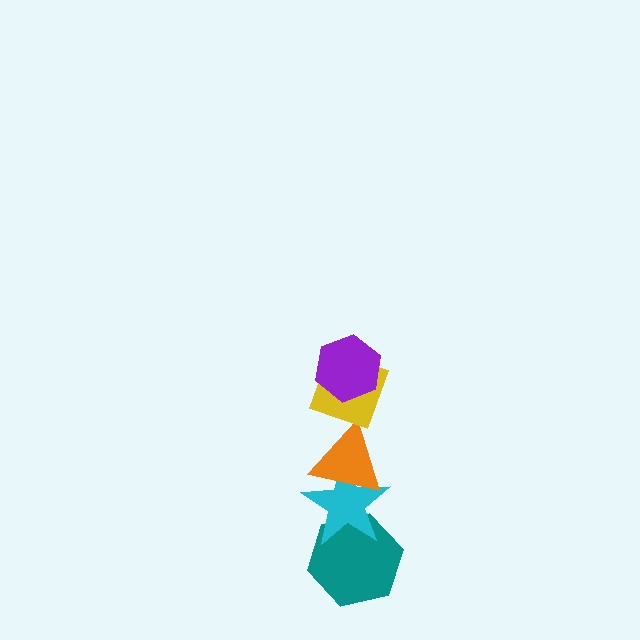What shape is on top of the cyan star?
The orange triangle is on top of the cyan star.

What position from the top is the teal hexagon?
The teal hexagon is 5th from the top.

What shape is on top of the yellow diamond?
The purple hexagon is on top of the yellow diamond.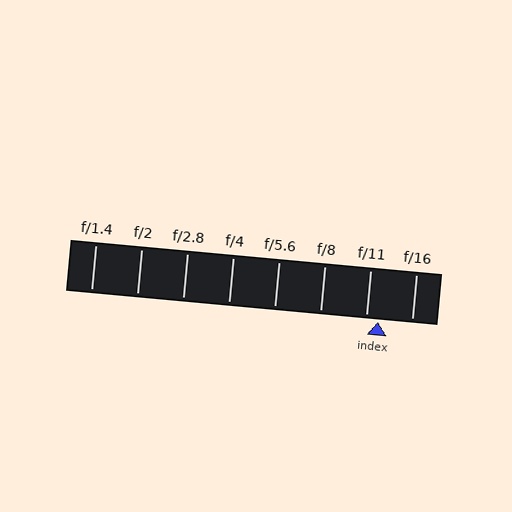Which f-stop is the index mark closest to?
The index mark is closest to f/11.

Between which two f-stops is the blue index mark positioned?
The index mark is between f/11 and f/16.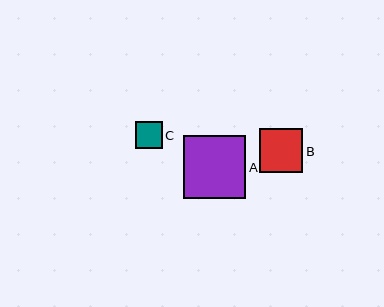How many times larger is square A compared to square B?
Square A is approximately 1.4 times the size of square B.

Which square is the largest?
Square A is the largest with a size of approximately 63 pixels.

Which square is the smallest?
Square C is the smallest with a size of approximately 26 pixels.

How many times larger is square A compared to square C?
Square A is approximately 2.4 times the size of square C.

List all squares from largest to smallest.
From largest to smallest: A, B, C.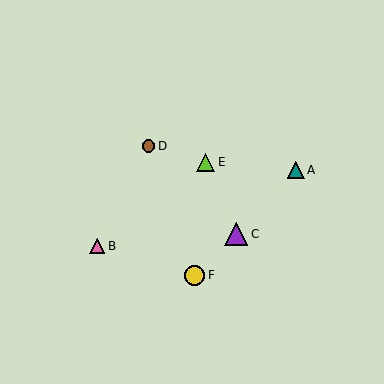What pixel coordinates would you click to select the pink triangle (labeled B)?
Click at (97, 246) to select the pink triangle B.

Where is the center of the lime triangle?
The center of the lime triangle is at (206, 162).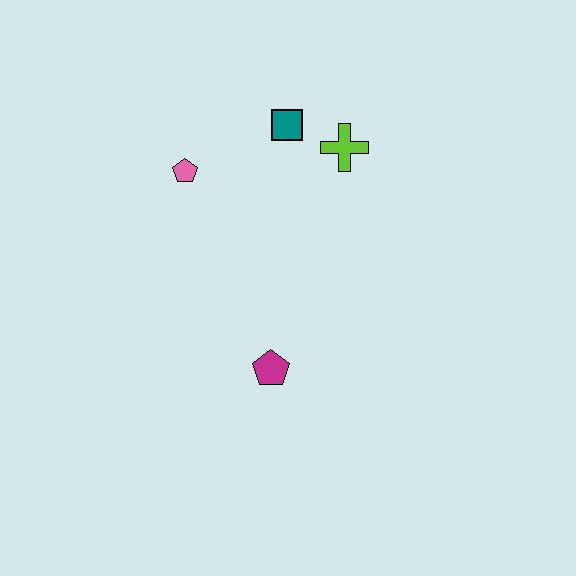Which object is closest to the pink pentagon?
The teal square is closest to the pink pentagon.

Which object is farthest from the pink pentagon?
The magenta pentagon is farthest from the pink pentagon.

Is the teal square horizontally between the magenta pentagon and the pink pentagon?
No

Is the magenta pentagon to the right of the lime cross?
No